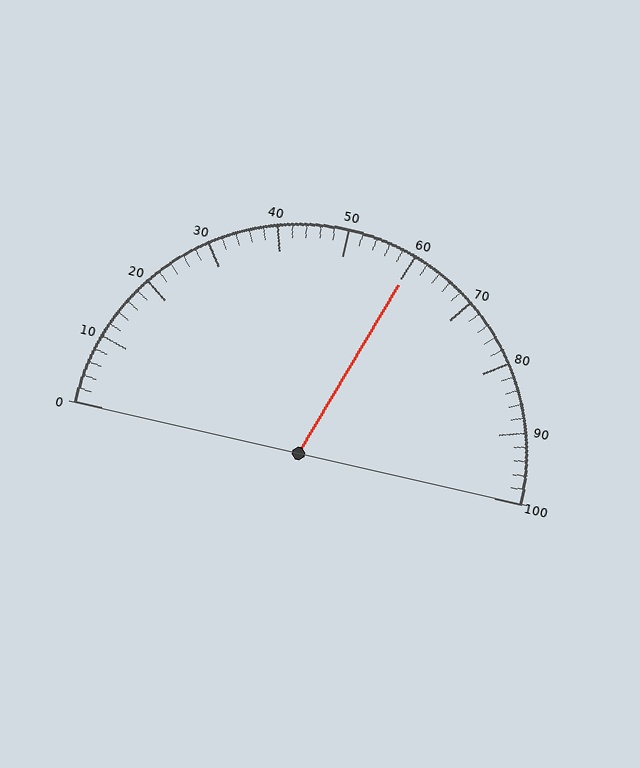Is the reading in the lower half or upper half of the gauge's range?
The reading is in the upper half of the range (0 to 100).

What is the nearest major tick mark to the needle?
The nearest major tick mark is 60.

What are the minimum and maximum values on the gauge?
The gauge ranges from 0 to 100.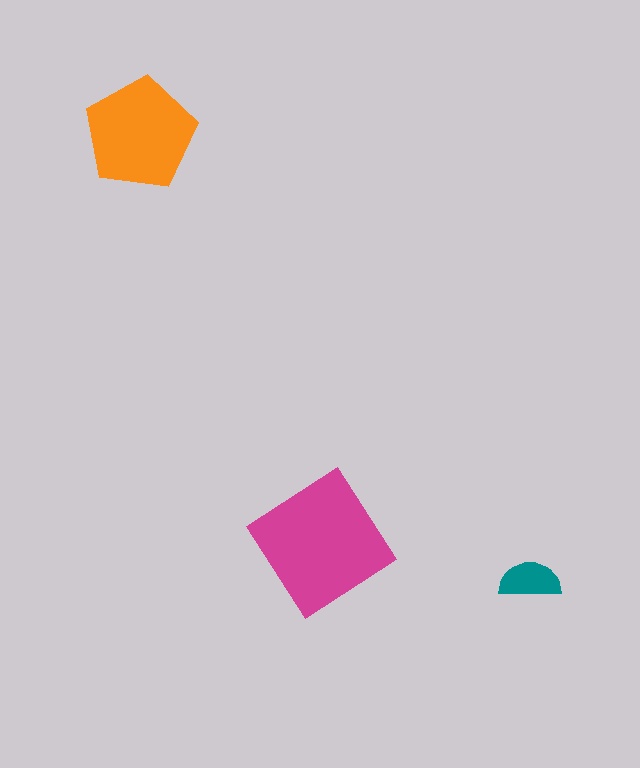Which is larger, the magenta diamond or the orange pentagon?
The magenta diamond.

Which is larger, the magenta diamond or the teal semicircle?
The magenta diamond.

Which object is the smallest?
The teal semicircle.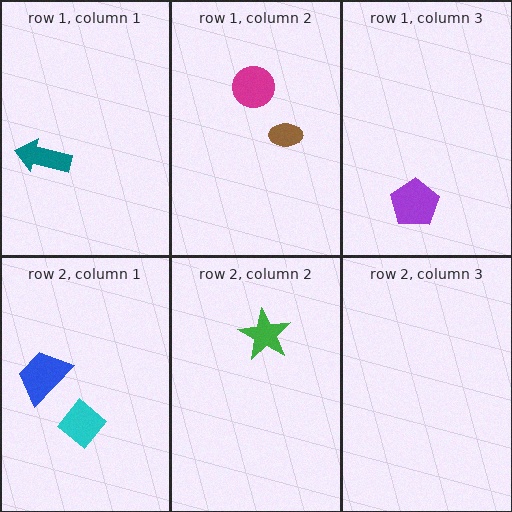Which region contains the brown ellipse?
The row 1, column 2 region.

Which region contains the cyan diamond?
The row 2, column 1 region.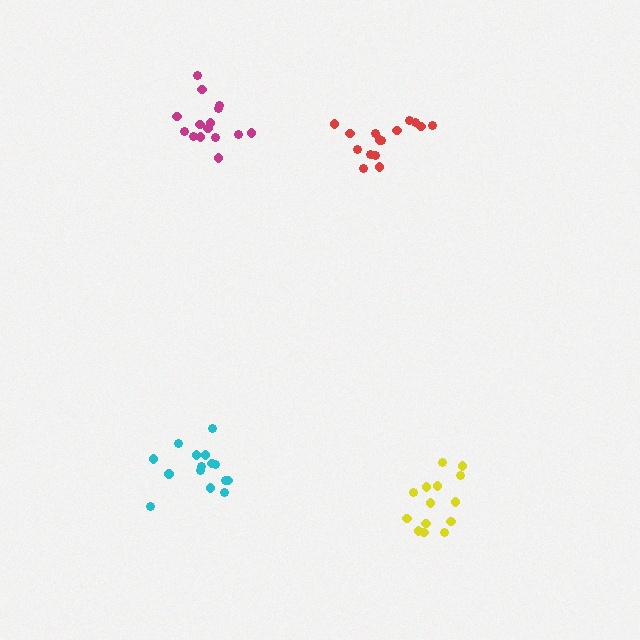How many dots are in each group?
Group 1: 15 dots, Group 2: 15 dots, Group 3: 15 dots, Group 4: 14 dots (59 total).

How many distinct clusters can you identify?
There are 4 distinct clusters.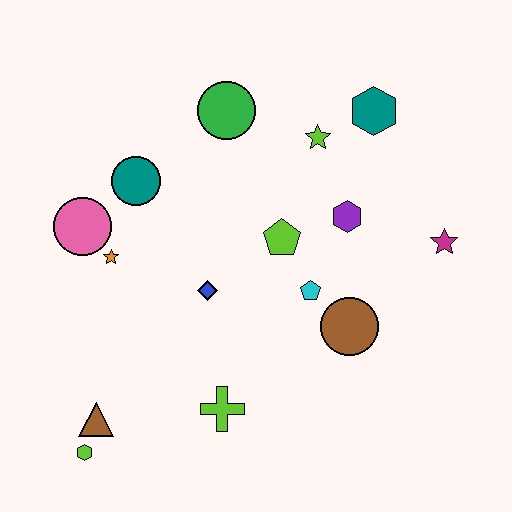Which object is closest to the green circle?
The lime star is closest to the green circle.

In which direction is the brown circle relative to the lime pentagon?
The brown circle is below the lime pentagon.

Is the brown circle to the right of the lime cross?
Yes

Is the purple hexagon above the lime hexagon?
Yes